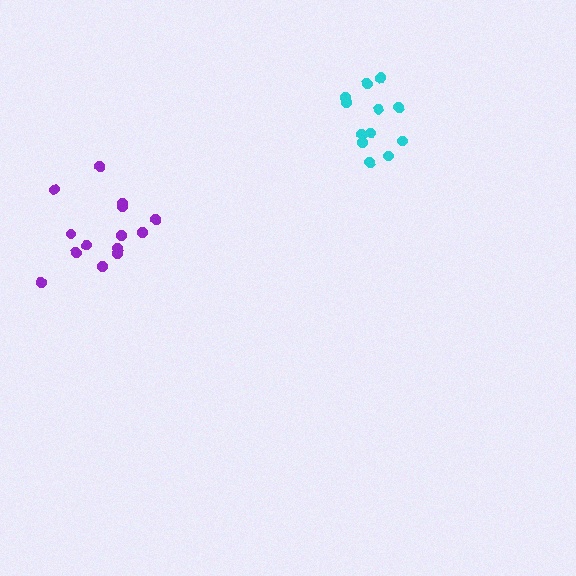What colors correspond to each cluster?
The clusters are colored: purple, cyan.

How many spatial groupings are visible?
There are 2 spatial groupings.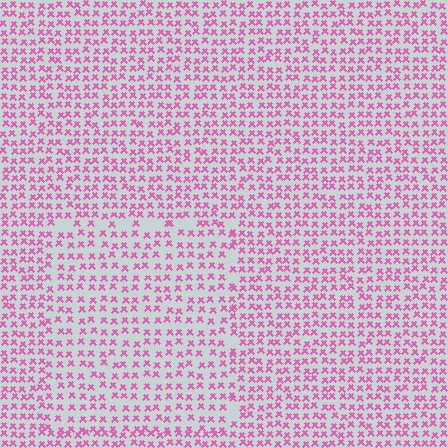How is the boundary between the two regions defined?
The boundary is defined by a change in element density (approximately 1.4x ratio). All elements are the same color, size, and shape.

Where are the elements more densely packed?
The elements are more densely packed outside the rectangle boundary.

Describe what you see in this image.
The image contains small pink elements arranged at two different densities. A rectangle-shaped region is visible where the elements are less densely packed than the surrounding area.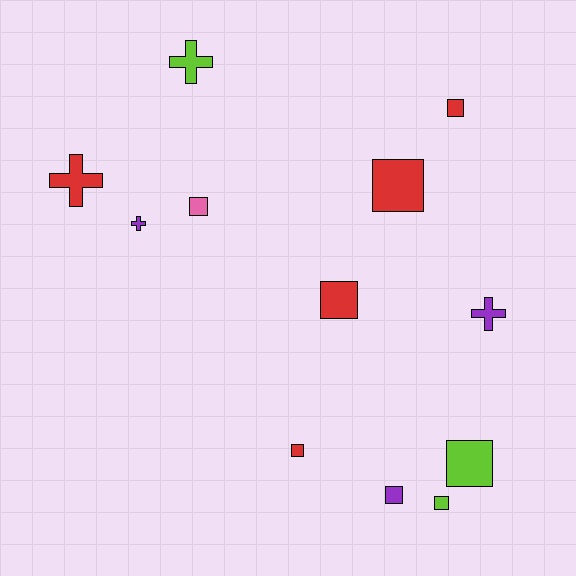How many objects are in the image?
There are 12 objects.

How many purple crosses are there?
There are 2 purple crosses.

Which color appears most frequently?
Red, with 5 objects.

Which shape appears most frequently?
Square, with 8 objects.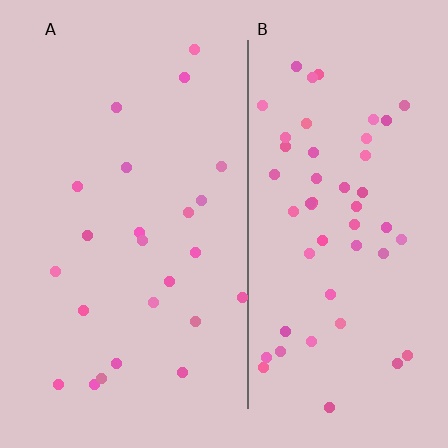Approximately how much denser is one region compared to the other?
Approximately 2.2× — region B over region A.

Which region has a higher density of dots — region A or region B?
B (the right).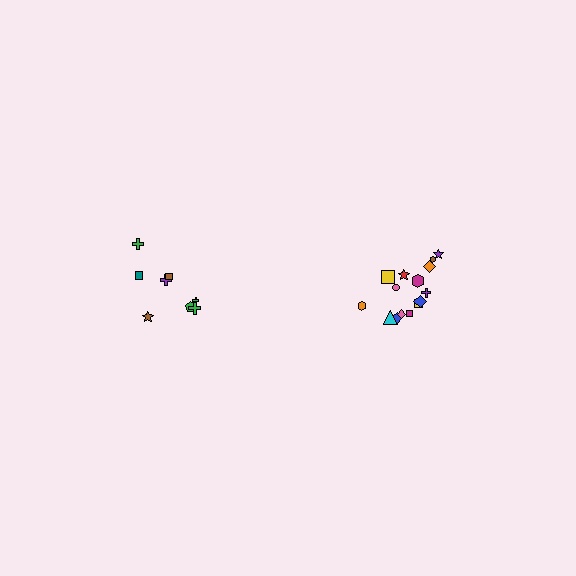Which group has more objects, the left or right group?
The right group.